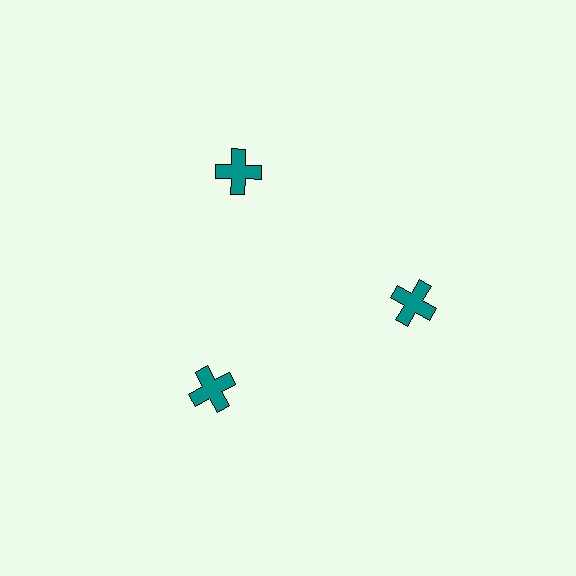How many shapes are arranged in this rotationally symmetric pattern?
There are 3 shapes, arranged in 3 groups of 1.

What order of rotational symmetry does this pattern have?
This pattern has 3-fold rotational symmetry.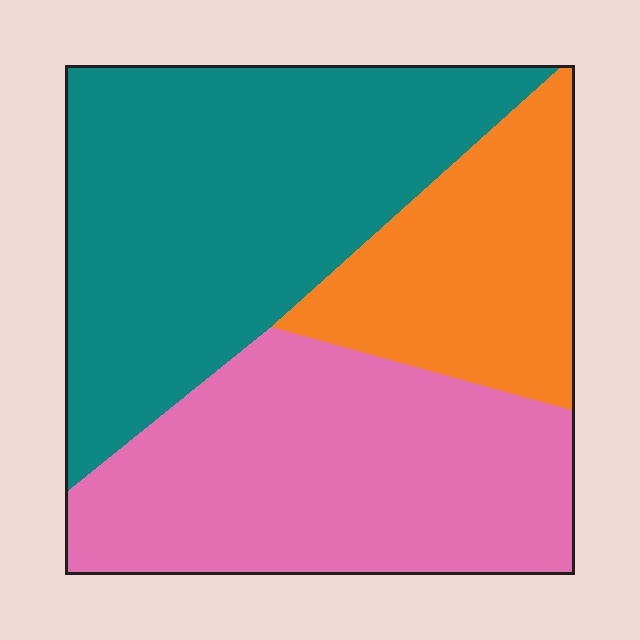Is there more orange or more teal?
Teal.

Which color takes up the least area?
Orange, at roughly 20%.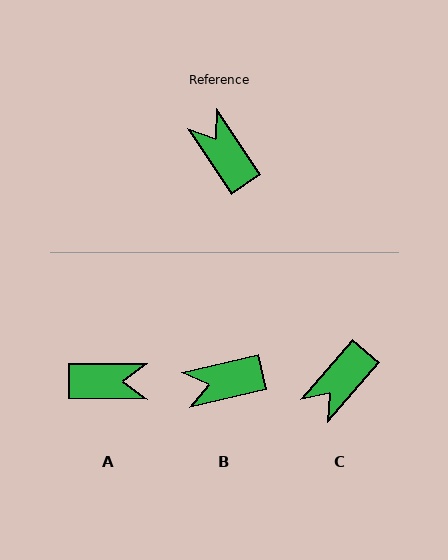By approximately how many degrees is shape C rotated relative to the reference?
Approximately 106 degrees counter-clockwise.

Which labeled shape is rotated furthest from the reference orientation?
A, about 124 degrees away.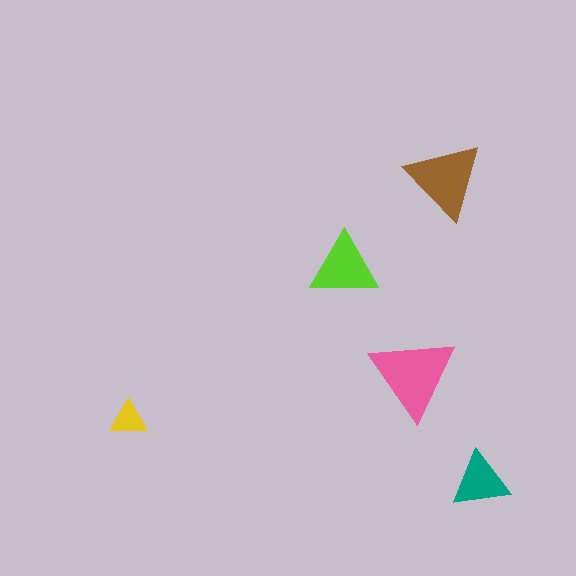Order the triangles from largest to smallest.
the pink one, the brown one, the lime one, the teal one, the yellow one.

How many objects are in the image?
There are 5 objects in the image.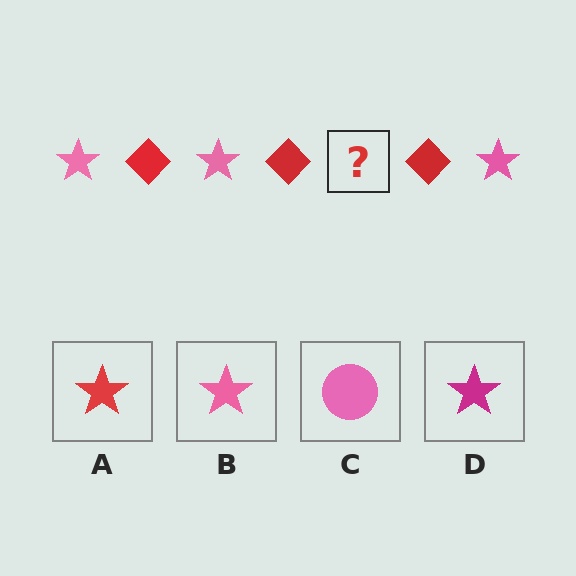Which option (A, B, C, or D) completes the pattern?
B.